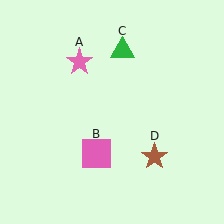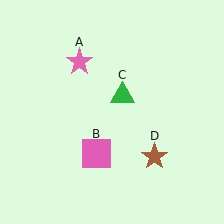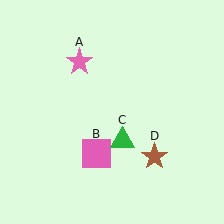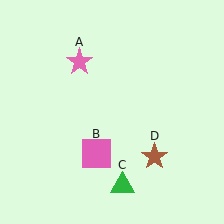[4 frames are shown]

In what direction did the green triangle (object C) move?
The green triangle (object C) moved down.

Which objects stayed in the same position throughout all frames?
Pink star (object A) and pink square (object B) and brown star (object D) remained stationary.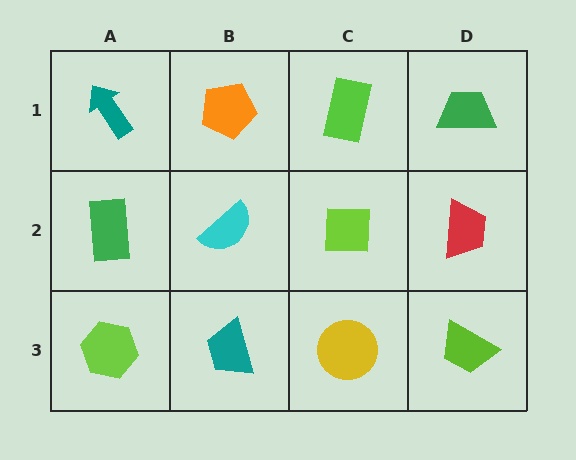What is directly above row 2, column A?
A teal arrow.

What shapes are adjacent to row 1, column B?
A cyan semicircle (row 2, column B), a teal arrow (row 1, column A), a lime rectangle (row 1, column C).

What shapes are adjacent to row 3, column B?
A cyan semicircle (row 2, column B), a lime hexagon (row 3, column A), a yellow circle (row 3, column C).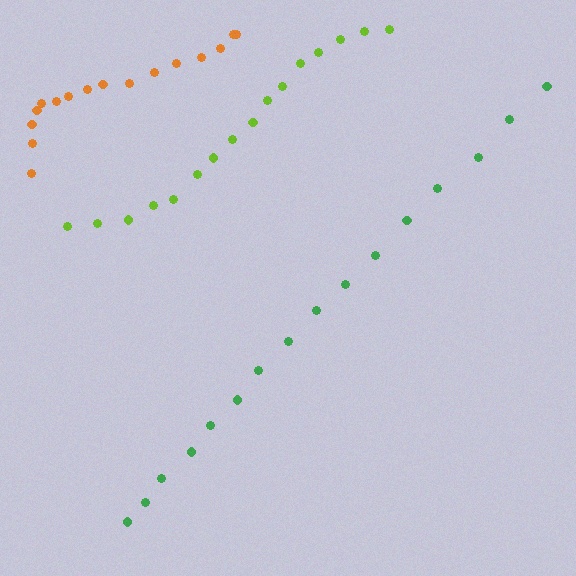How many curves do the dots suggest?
There are 3 distinct paths.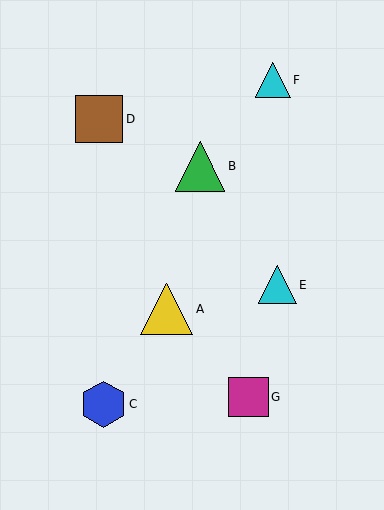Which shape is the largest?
The yellow triangle (labeled A) is the largest.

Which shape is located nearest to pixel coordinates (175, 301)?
The yellow triangle (labeled A) at (167, 309) is nearest to that location.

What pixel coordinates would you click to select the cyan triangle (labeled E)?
Click at (277, 285) to select the cyan triangle E.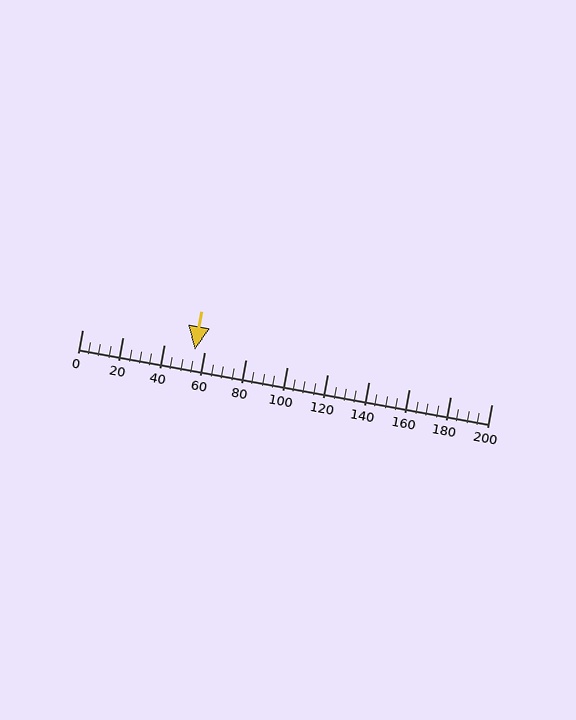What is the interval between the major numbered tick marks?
The major tick marks are spaced 20 units apart.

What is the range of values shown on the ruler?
The ruler shows values from 0 to 200.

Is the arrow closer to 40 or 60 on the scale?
The arrow is closer to 60.